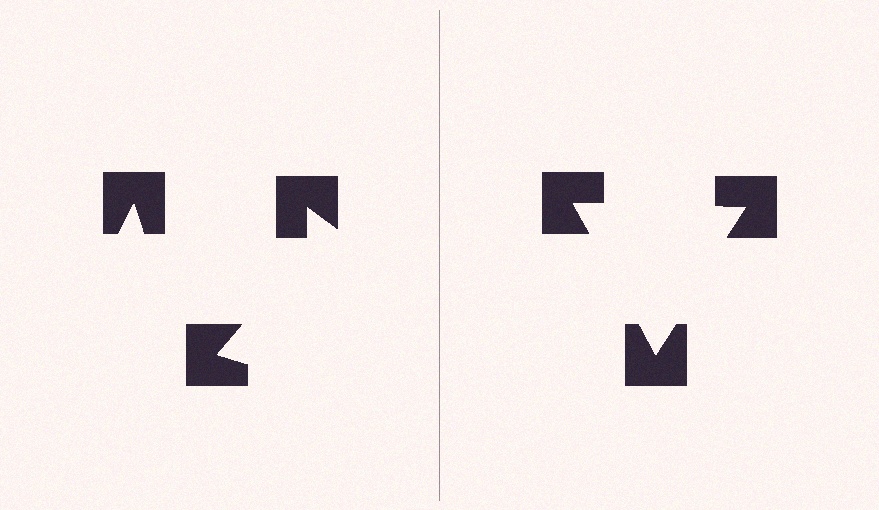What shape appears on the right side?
An illusory triangle.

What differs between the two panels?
The notched squares are positioned identically on both sides; only the wedge orientations differ. On the right they align to a triangle; on the left they are misaligned.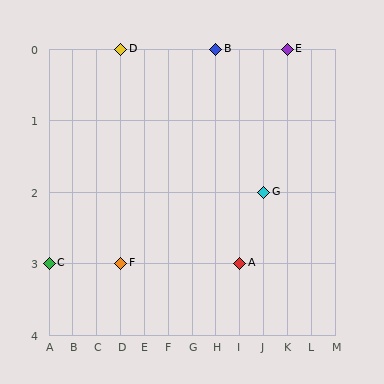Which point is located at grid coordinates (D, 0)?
Point D is at (D, 0).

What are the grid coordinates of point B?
Point B is at grid coordinates (H, 0).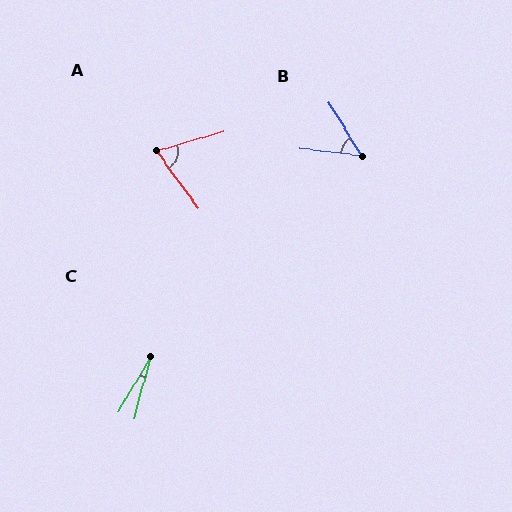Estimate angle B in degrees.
Approximately 51 degrees.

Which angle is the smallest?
C, at approximately 16 degrees.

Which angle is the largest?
A, at approximately 70 degrees.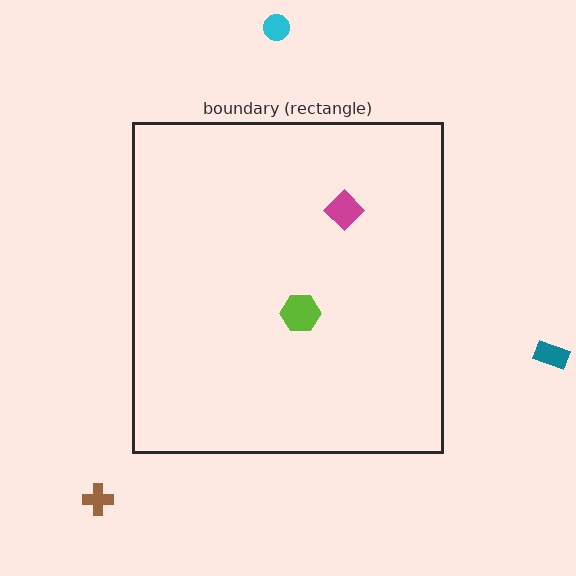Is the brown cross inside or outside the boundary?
Outside.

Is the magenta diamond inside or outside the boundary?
Inside.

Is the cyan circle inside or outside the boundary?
Outside.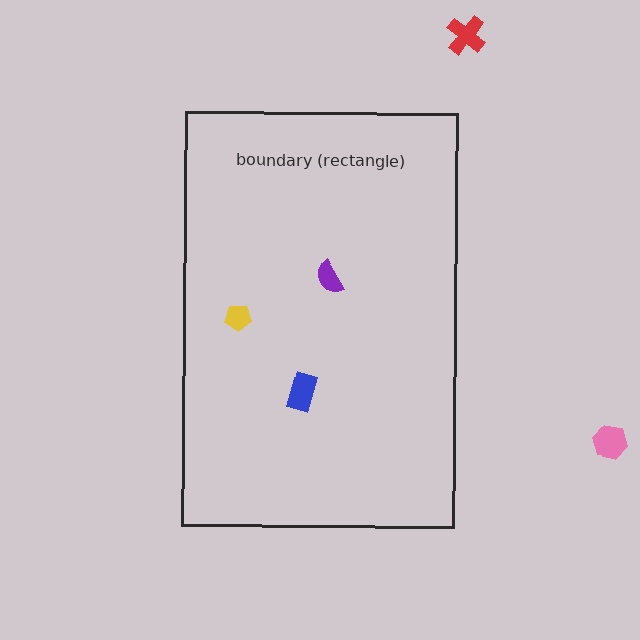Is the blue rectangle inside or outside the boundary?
Inside.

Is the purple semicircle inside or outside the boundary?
Inside.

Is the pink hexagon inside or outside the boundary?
Outside.